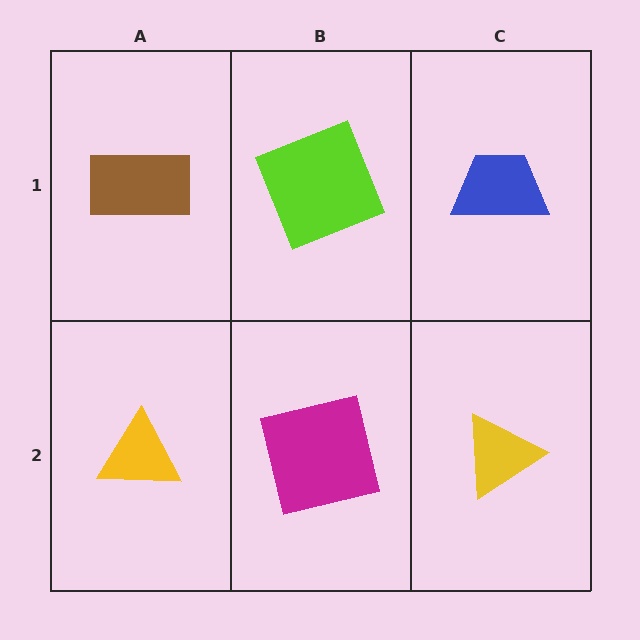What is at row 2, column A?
A yellow triangle.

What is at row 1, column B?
A lime square.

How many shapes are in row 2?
3 shapes.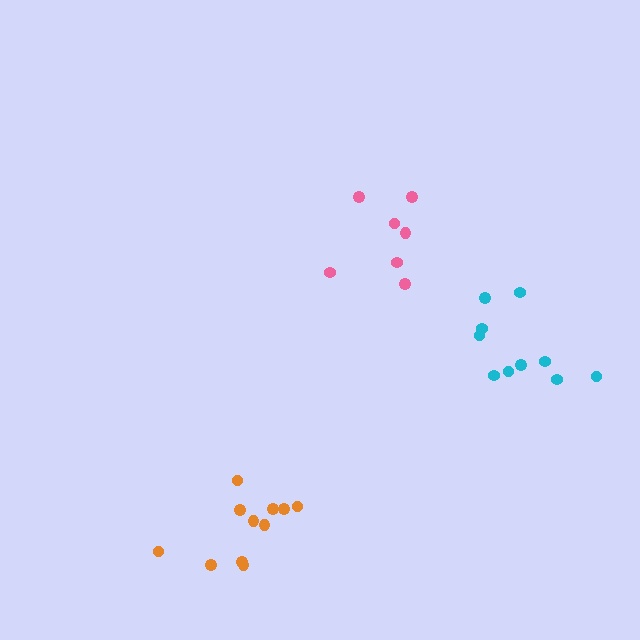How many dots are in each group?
Group 1: 7 dots, Group 2: 10 dots, Group 3: 11 dots (28 total).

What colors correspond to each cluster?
The clusters are colored: pink, cyan, orange.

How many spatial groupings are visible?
There are 3 spatial groupings.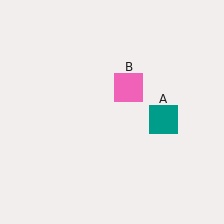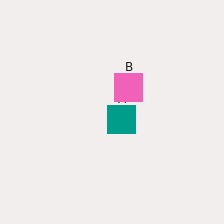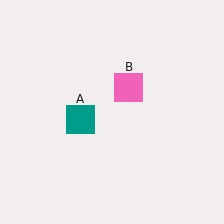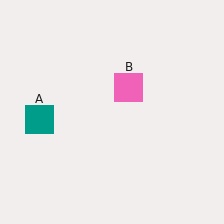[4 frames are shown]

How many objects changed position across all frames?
1 object changed position: teal square (object A).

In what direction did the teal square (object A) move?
The teal square (object A) moved left.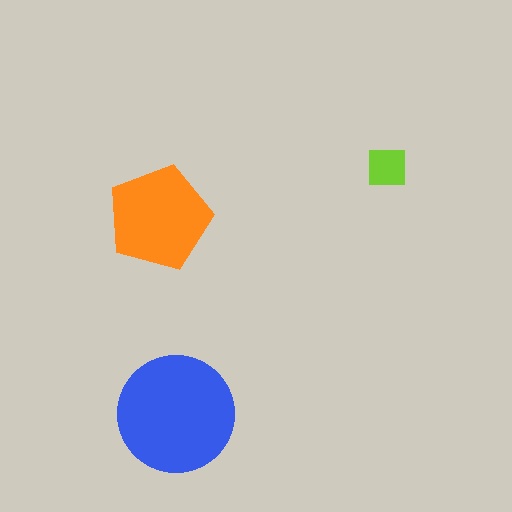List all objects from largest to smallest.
The blue circle, the orange pentagon, the lime square.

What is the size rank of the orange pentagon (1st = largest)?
2nd.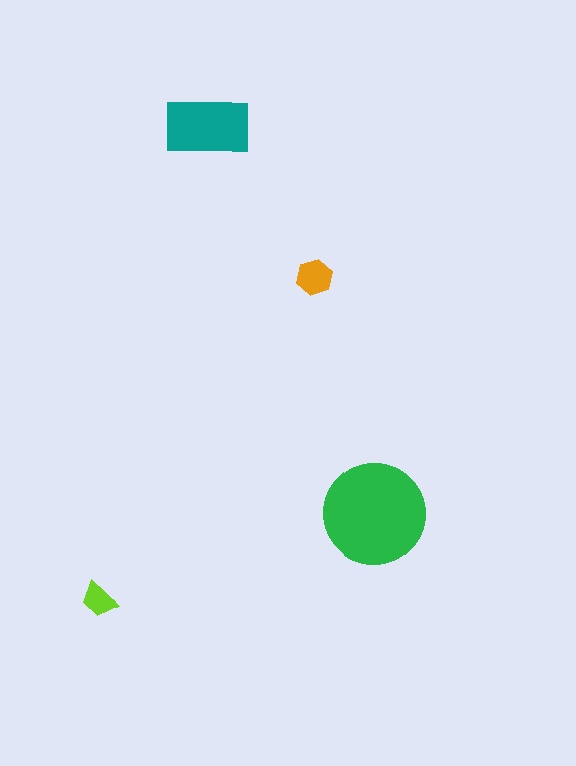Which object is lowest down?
The lime trapezoid is bottommost.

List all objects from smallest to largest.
The lime trapezoid, the orange hexagon, the teal rectangle, the green circle.